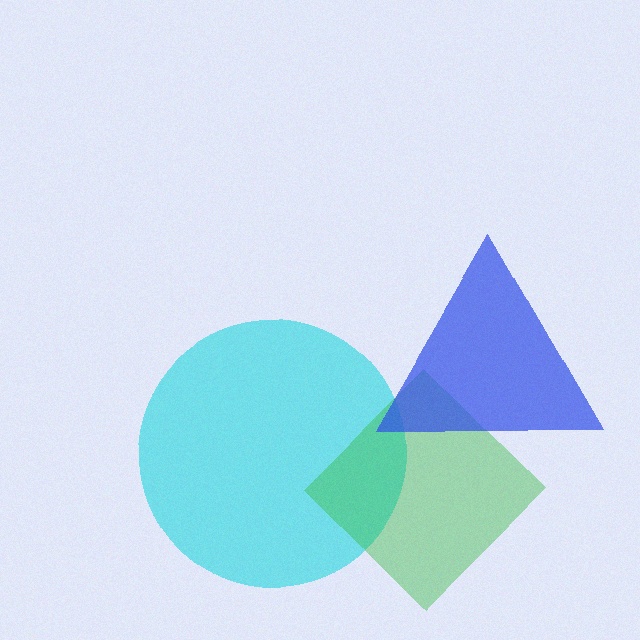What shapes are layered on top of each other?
The layered shapes are: a cyan circle, a green diamond, a blue triangle.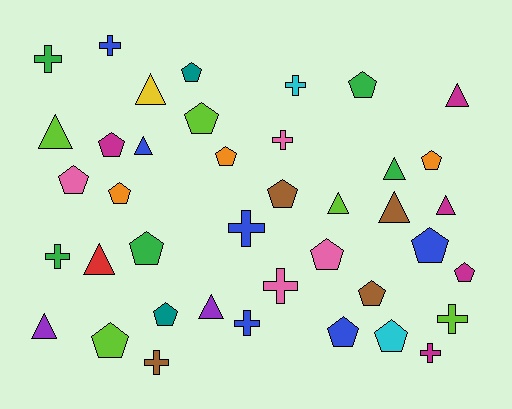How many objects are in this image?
There are 40 objects.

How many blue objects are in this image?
There are 6 blue objects.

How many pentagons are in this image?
There are 18 pentagons.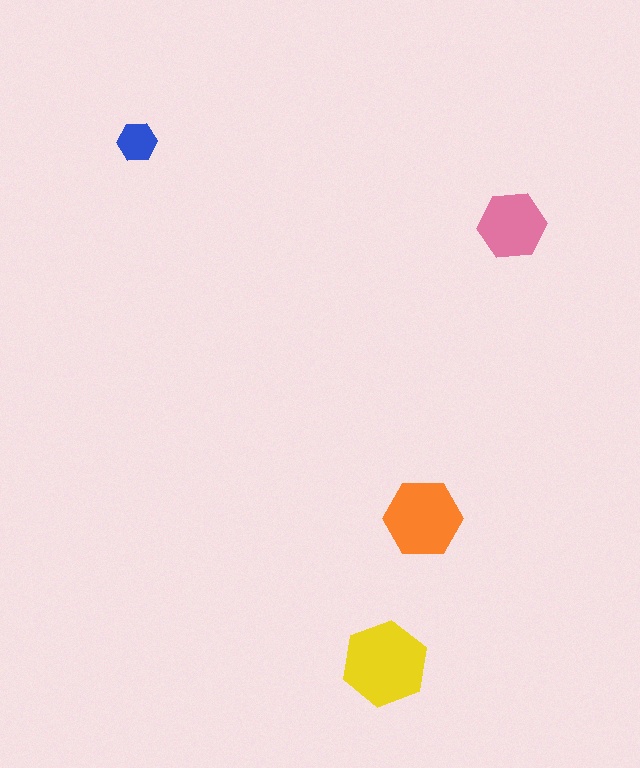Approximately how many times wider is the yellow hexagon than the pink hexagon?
About 1.5 times wider.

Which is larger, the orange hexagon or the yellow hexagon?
The yellow one.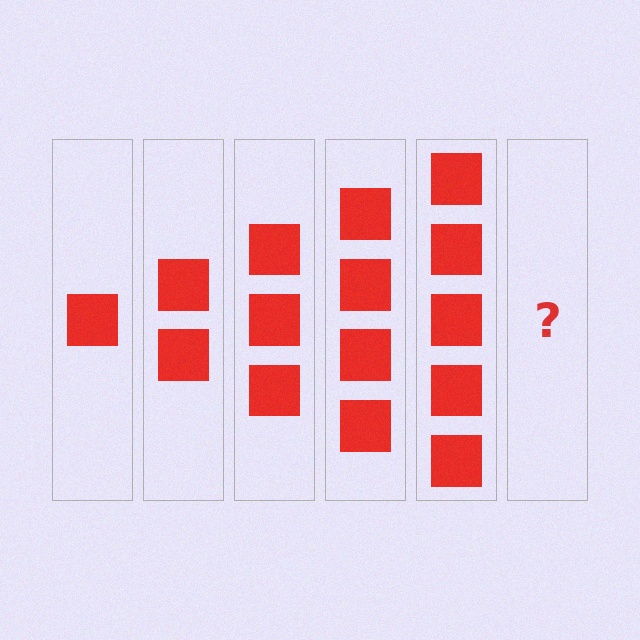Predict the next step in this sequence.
The next step is 6 squares.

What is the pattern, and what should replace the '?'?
The pattern is that each step adds one more square. The '?' should be 6 squares.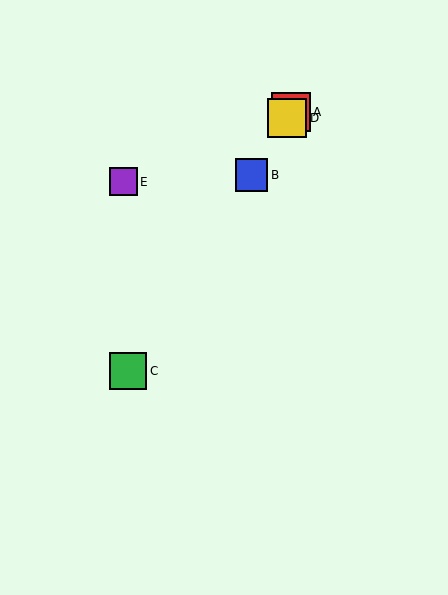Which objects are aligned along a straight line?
Objects A, B, C, D are aligned along a straight line.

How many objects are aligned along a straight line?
4 objects (A, B, C, D) are aligned along a straight line.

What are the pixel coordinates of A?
Object A is at (291, 112).